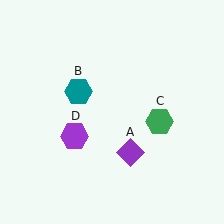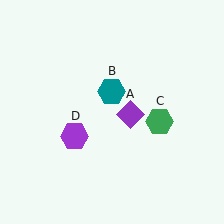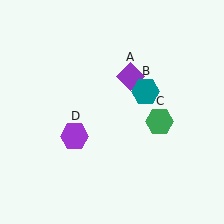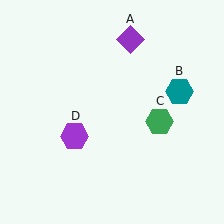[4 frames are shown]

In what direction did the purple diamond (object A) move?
The purple diamond (object A) moved up.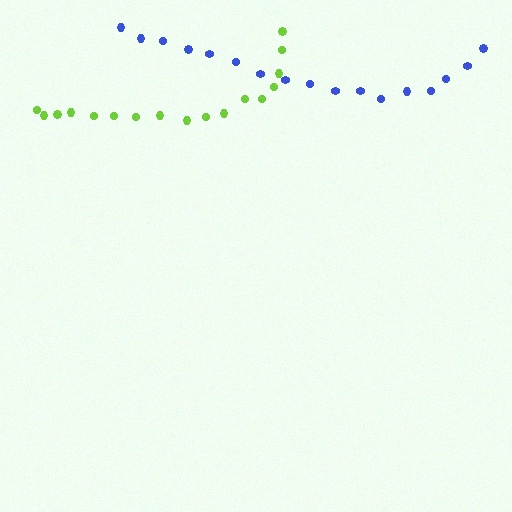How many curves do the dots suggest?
There are 2 distinct paths.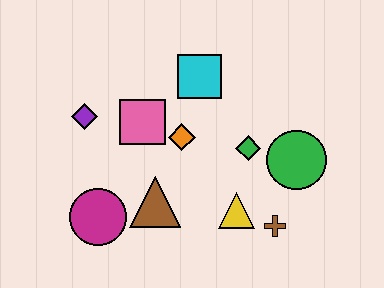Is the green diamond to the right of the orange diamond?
Yes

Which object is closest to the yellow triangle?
The brown cross is closest to the yellow triangle.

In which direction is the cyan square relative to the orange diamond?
The cyan square is above the orange diamond.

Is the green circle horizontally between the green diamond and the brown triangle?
No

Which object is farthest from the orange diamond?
The brown cross is farthest from the orange diamond.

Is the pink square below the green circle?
No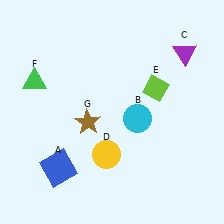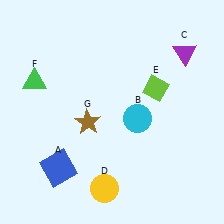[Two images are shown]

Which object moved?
The yellow circle (D) moved down.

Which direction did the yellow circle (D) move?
The yellow circle (D) moved down.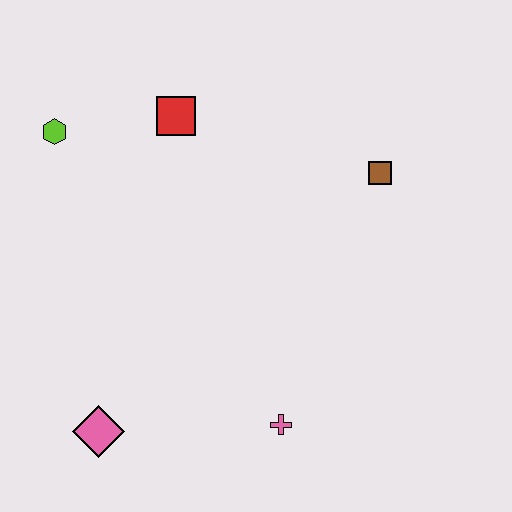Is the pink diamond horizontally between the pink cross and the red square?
No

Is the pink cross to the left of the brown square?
Yes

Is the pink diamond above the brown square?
No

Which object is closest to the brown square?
The red square is closest to the brown square.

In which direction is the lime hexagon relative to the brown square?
The lime hexagon is to the left of the brown square.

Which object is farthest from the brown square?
The pink diamond is farthest from the brown square.